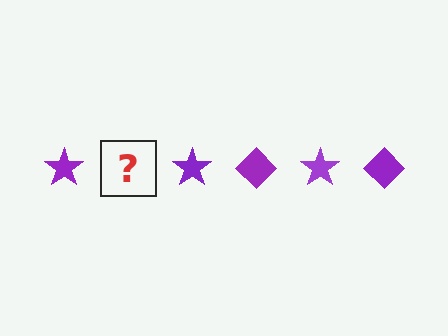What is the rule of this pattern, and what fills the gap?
The rule is that the pattern cycles through star, diamond shapes in purple. The gap should be filled with a purple diamond.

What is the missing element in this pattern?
The missing element is a purple diamond.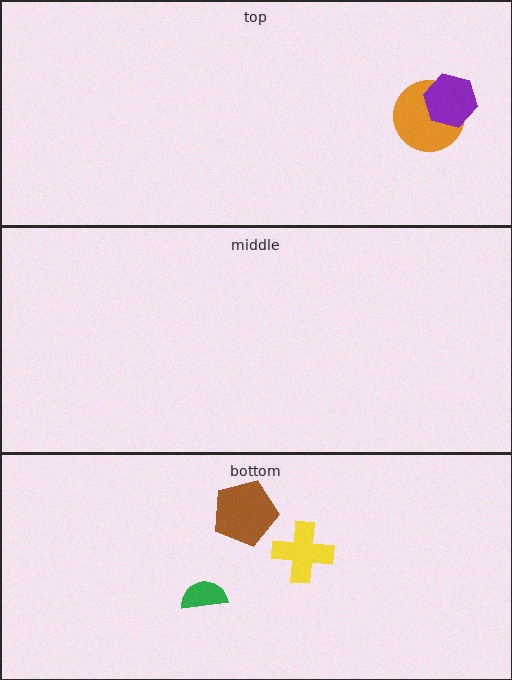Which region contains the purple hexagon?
The top region.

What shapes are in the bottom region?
The green semicircle, the brown pentagon, the yellow cross.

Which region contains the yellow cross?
The bottom region.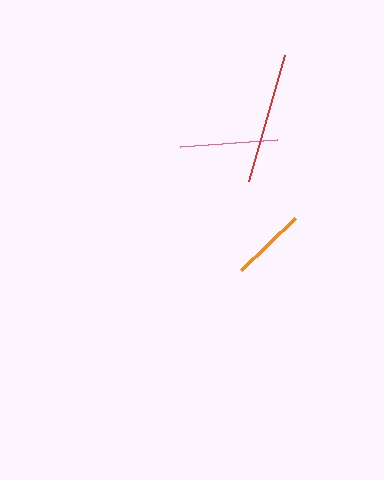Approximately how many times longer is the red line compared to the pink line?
The red line is approximately 1.3 times the length of the pink line.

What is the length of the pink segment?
The pink segment is approximately 98 pixels long.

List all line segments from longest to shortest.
From longest to shortest: red, pink, orange.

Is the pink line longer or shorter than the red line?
The red line is longer than the pink line.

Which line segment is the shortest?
The orange line is the shortest at approximately 75 pixels.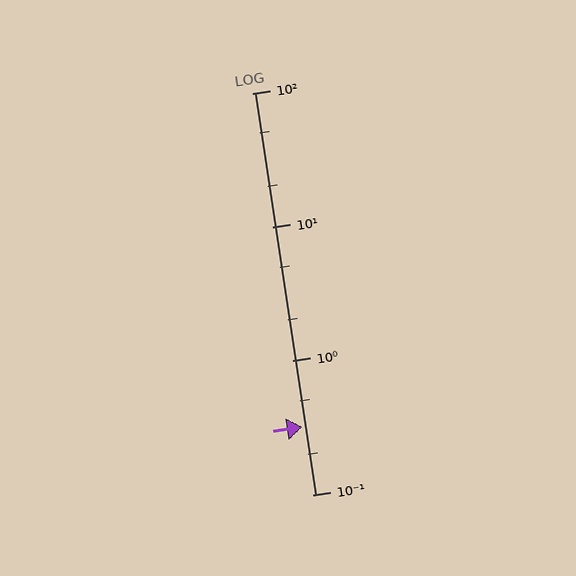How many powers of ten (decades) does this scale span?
The scale spans 3 decades, from 0.1 to 100.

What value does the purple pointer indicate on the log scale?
The pointer indicates approximately 0.32.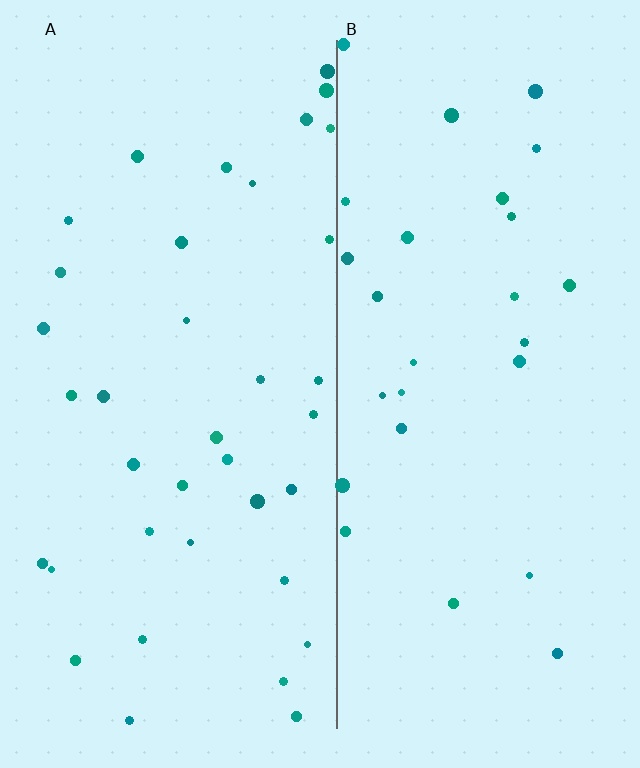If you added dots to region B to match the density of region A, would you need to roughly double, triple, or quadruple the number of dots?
Approximately double.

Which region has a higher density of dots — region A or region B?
A (the left).